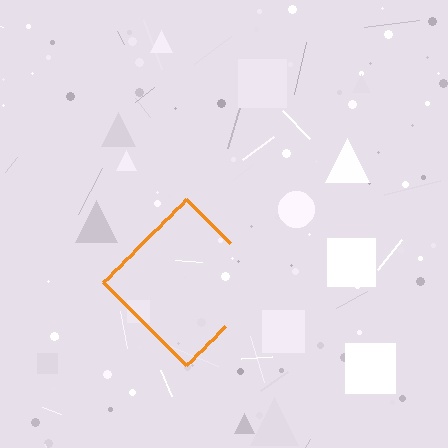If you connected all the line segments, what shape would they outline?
They would outline a diamond.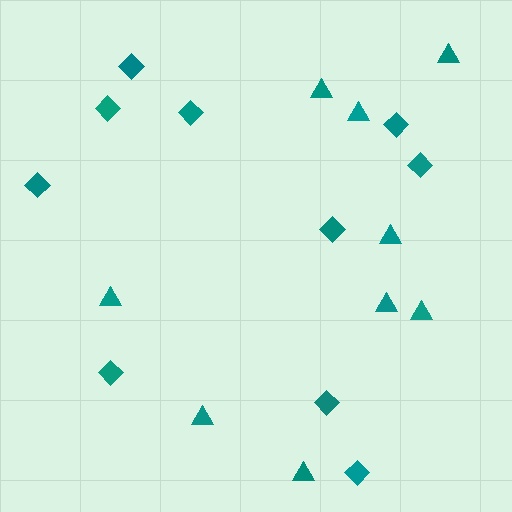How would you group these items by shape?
There are 2 groups: one group of diamonds (10) and one group of triangles (9).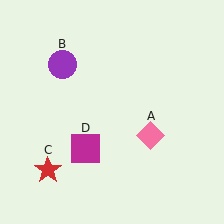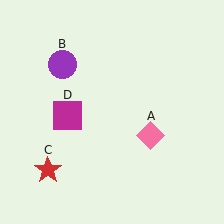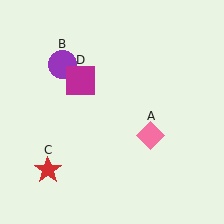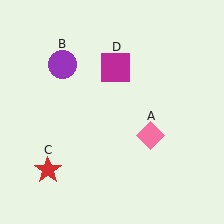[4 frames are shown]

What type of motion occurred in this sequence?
The magenta square (object D) rotated clockwise around the center of the scene.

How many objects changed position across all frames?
1 object changed position: magenta square (object D).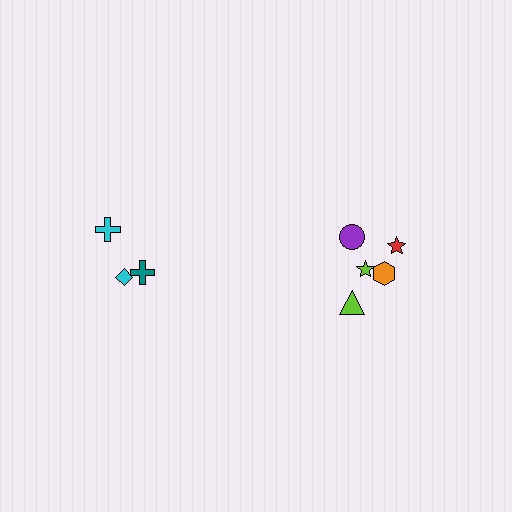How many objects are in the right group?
There are 5 objects.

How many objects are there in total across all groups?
There are 8 objects.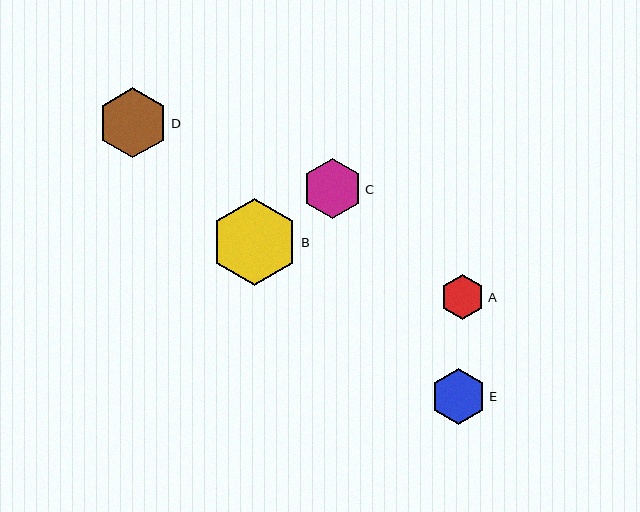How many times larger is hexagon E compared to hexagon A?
Hexagon E is approximately 1.3 times the size of hexagon A.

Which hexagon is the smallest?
Hexagon A is the smallest with a size of approximately 45 pixels.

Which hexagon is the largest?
Hexagon B is the largest with a size of approximately 88 pixels.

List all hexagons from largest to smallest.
From largest to smallest: B, D, C, E, A.